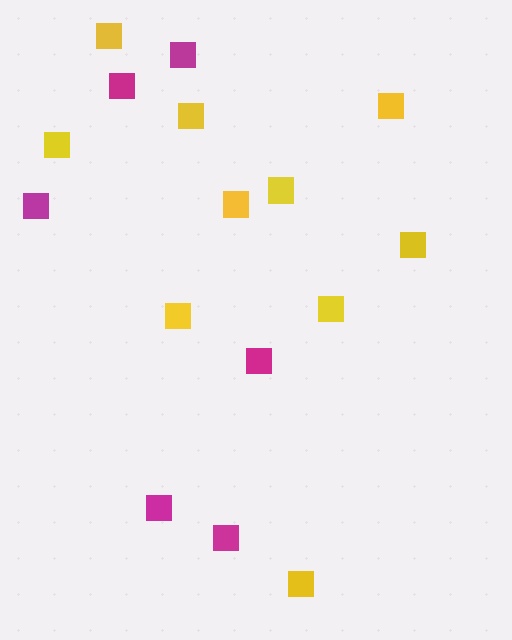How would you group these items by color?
There are 2 groups: one group of yellow squares (10) and one group of magenta squares (6).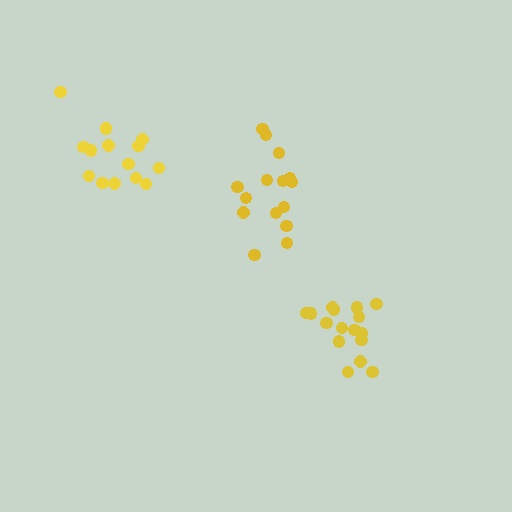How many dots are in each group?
Group 1: 16 dots, Group 2: 14 dots, Group 3: 15 dots (45 total).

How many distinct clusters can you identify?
There are 3 distinct clusters.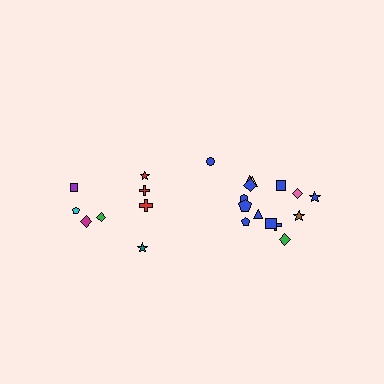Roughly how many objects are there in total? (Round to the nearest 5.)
Roughly 25 objects in total.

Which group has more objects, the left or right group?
The right group.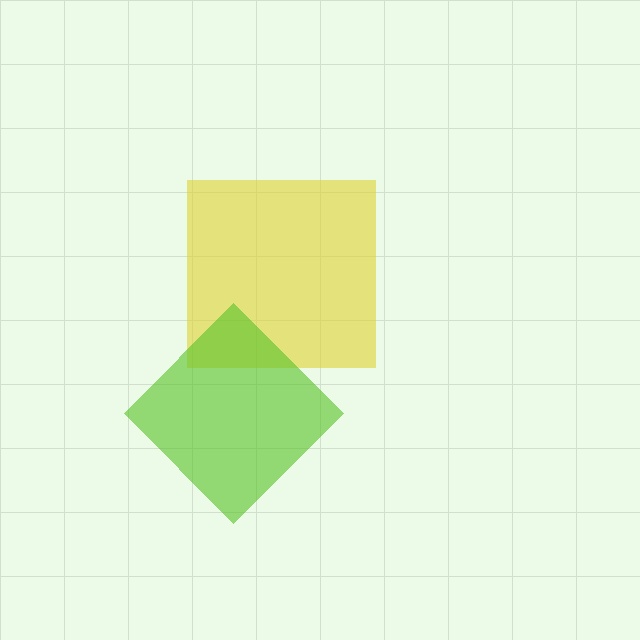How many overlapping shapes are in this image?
There are 2 overlapping shapes in the image.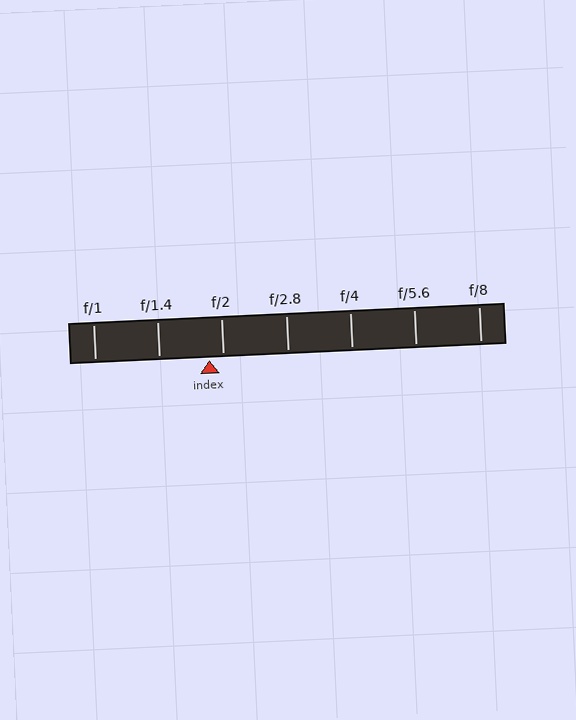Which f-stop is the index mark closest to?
The index mark is closest to f/2.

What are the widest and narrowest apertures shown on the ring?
The widest aperture shown is f/1 and the narrowest is f/8.